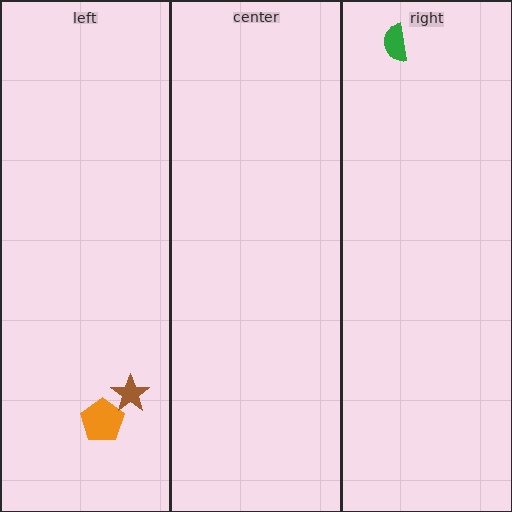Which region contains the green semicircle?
The right region.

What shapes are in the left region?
The orange pentagon, the brown star.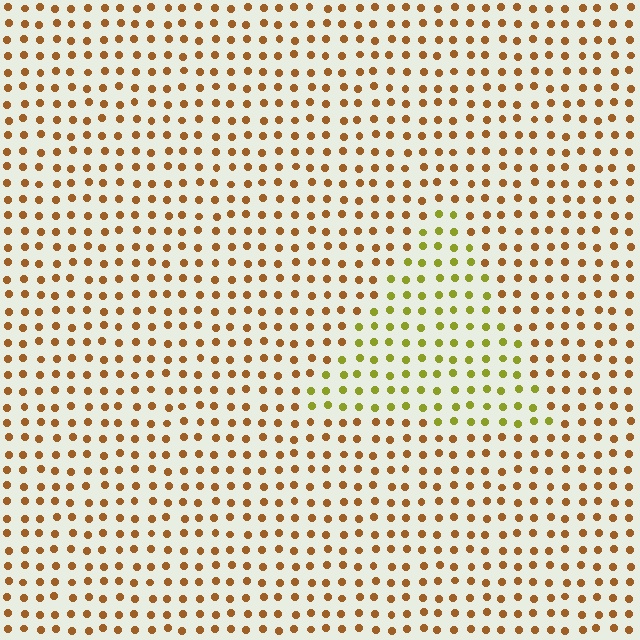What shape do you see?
I see a triangle.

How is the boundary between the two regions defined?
The boundary is defined purely by a slight shift in hue (about 42 degrees). Spacing, size, and orientation are identical on both sides.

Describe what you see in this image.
The image is filled with small brown elements in a uniform arrangement. A triangle-shaped region is visible where the elements are tinted to a slightly different hue, forming a subtle color boundary.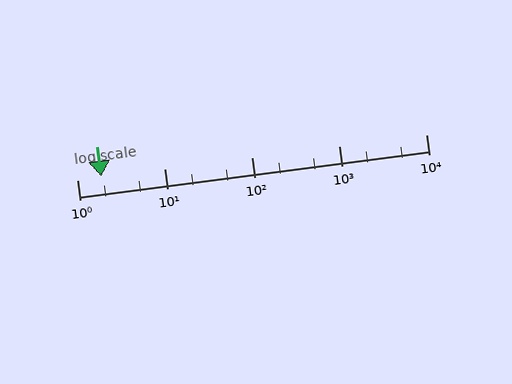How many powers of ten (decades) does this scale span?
The scale spans 4 decades, from 1 to 10000.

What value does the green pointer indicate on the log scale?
The pointer indicates approximately 1.9.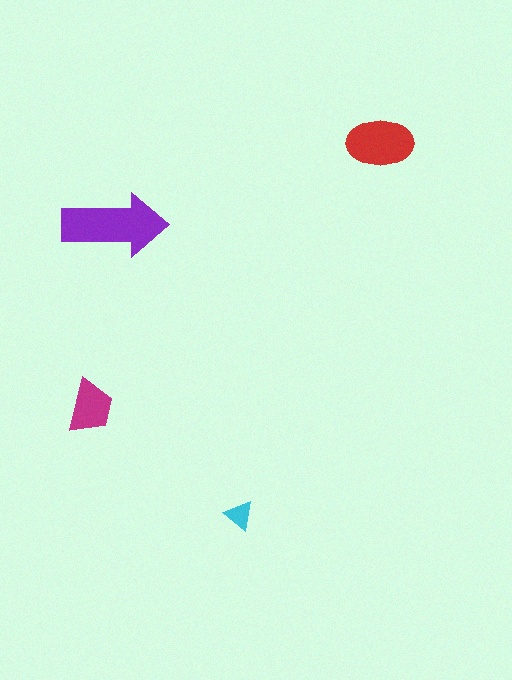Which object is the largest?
The purple arrow.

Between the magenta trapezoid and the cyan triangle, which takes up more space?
The magenta trapezoid.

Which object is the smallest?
The cyan triangle.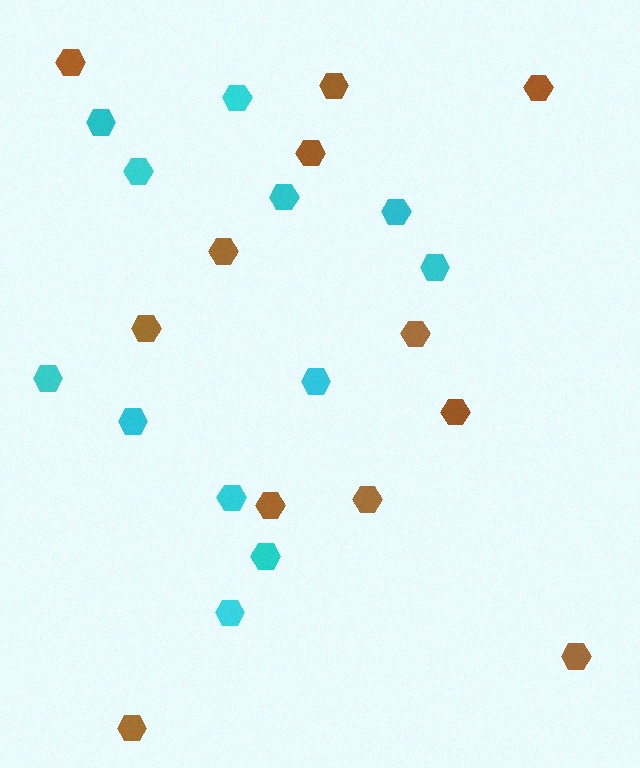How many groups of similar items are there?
There are 2 groups: one group of brown hexagons (12) and one group of cyan hexagons (12).